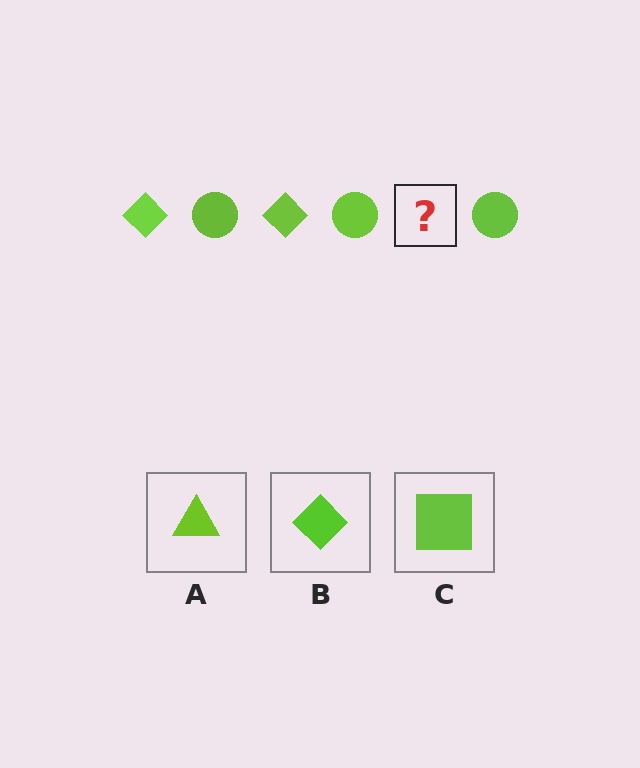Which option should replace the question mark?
Option B.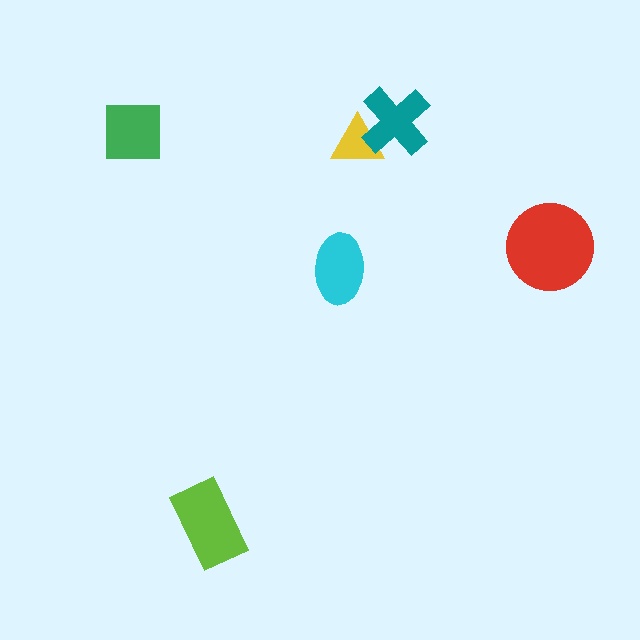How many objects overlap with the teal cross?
1 object overlaps with the teal cross.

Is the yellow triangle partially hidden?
Yes, it is partially covered by another shape.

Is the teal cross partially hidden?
No, no other shape covers it.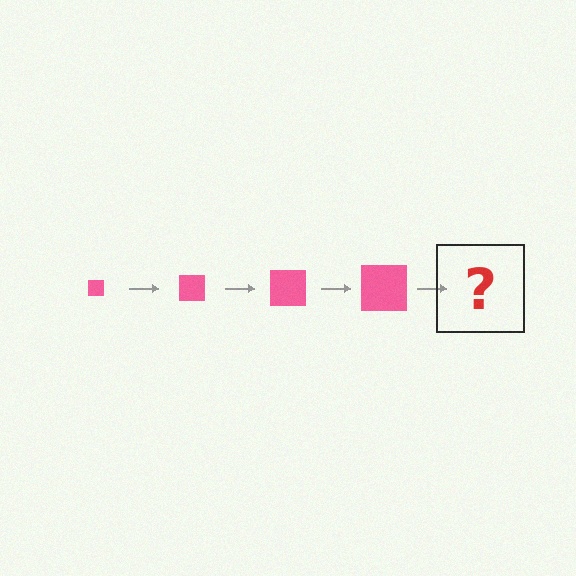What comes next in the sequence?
The next element should be a pink square, larger than the previous one.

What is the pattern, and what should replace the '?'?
The pattern is that the square gets progressively larger each step. The '?' should be a pink square, larger than the previous one.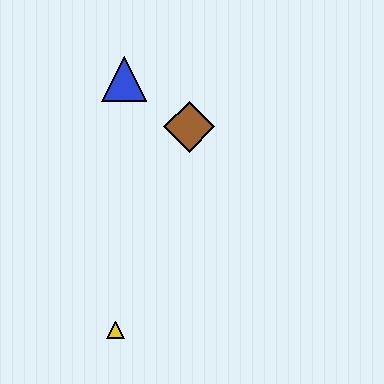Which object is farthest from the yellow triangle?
The blue triangle is farthest from the yellow triangle.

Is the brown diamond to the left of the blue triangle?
No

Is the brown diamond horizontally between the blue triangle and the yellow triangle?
No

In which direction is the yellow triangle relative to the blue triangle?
The yellow triangle is below the blue triangle.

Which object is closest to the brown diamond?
The blue triangle is closest to the brown diamond.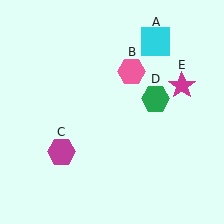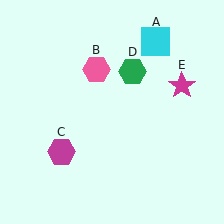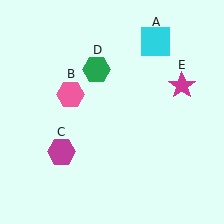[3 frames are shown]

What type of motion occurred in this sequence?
The pink hexagon (object B), green hexagon (object D) rotated counterclockwise around the center of the scene.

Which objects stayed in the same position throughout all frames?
Cyan square (object A) and magenta hexagon (object C) and magenta star (object E) remained stationary.